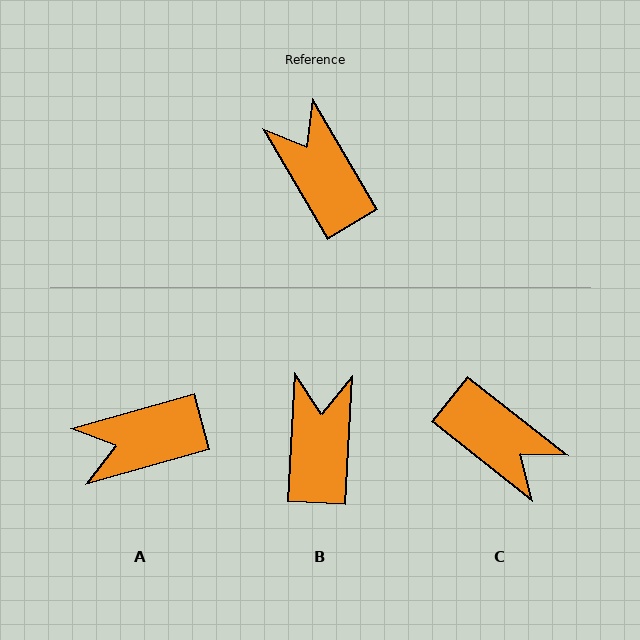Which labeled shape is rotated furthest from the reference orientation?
C, about 159 degrees away.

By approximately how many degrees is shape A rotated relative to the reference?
Approximately 75 degrees counter-clockwise.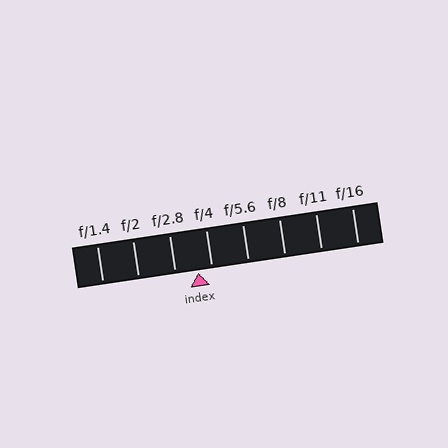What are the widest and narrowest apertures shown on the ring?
The widest aperture shown is f/1.4 and the narrowest is f/16.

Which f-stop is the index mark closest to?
The index mark is closest to f/4.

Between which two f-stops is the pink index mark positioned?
The index mark is between f/2.8 and f/4.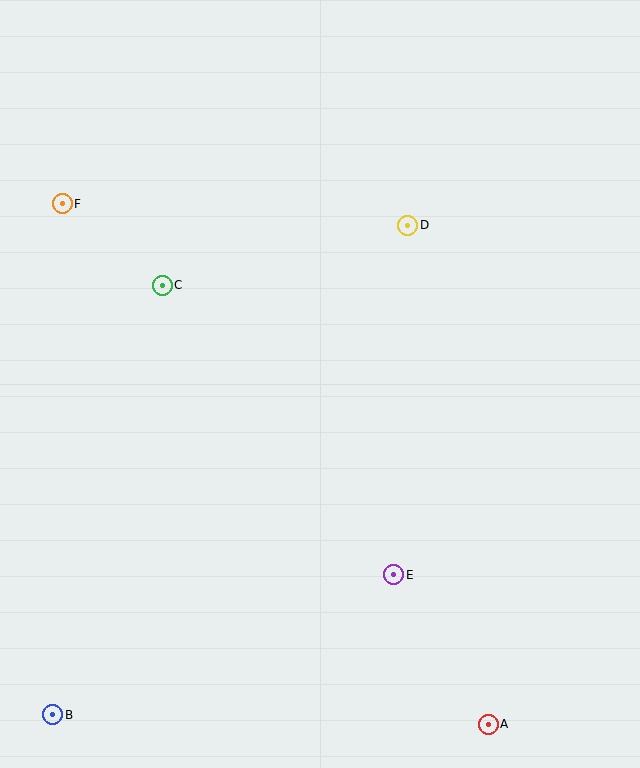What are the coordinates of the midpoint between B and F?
The midpoint between B and F is at (58, 459).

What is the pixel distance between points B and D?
The distance between B and D is 605 pixels.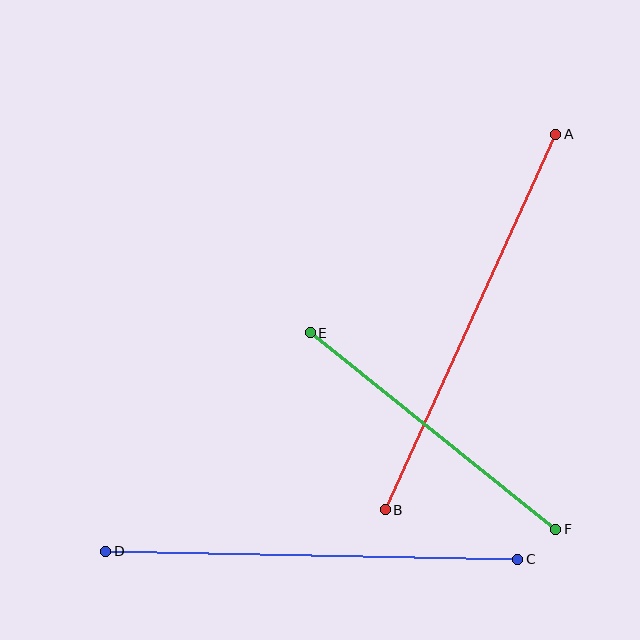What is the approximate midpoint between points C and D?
The midpoint is at approximately (312, 555) pixels.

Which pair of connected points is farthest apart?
Points A and B are farthest apart.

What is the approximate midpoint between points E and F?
The midpoint is at approximately (433, 431) pixels.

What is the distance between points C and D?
The distance is approximately 412 pixels.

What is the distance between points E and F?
The distance is approximately 314 pixels.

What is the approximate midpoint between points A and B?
The midpoint is at approximately (470, 322) pixels.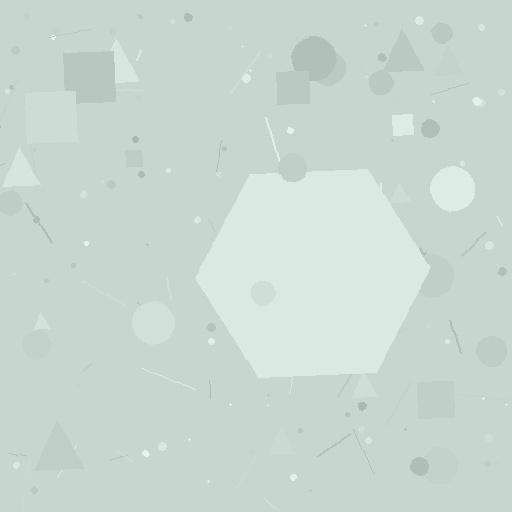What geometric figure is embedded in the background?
A hexagon is embedded in the background.